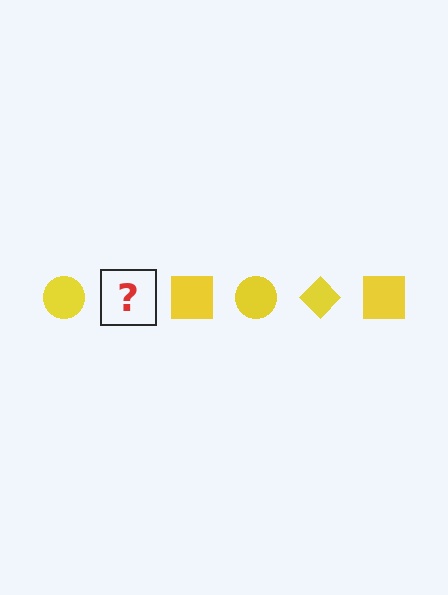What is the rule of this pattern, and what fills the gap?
The rule is that the pattern cycles through circle, diamond, square shapes in yellow. The gap should be filled with a yellow diamond.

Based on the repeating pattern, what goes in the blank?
The blank should be a yellow diamond.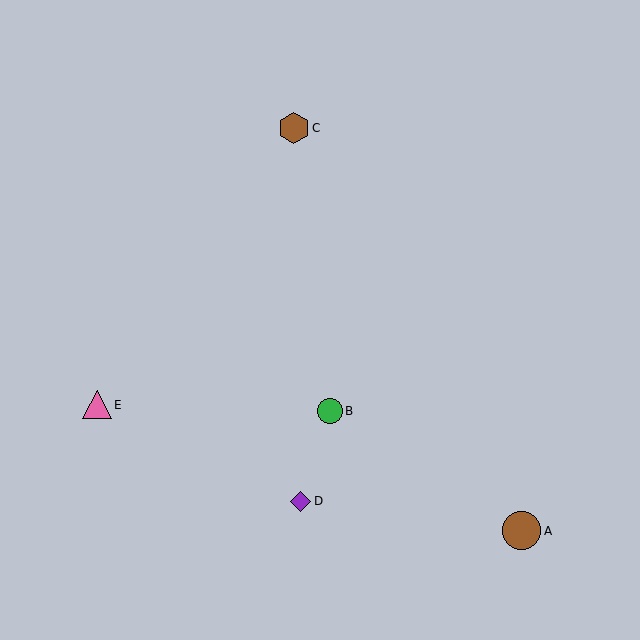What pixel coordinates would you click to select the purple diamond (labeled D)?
Click at (301, 501) to select the purple diamond D.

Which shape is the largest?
The brown circle (labeled A) is the largest.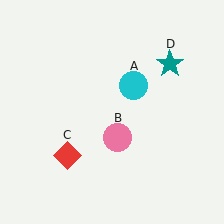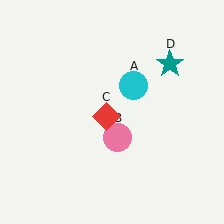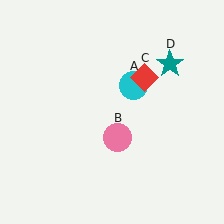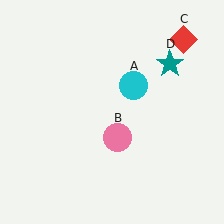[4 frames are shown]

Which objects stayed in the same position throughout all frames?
Cyan circle (object A) and pink circle (object B) and teal star (object D) remained stationary.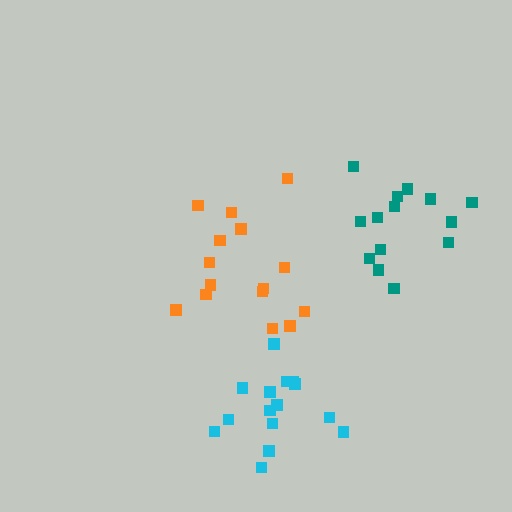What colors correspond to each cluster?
The clusters are colored: teal, orange, cyan.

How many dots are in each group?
Group 1: 14 dots, Group 2: 15 dots, Group 3: 15 dots (44 total).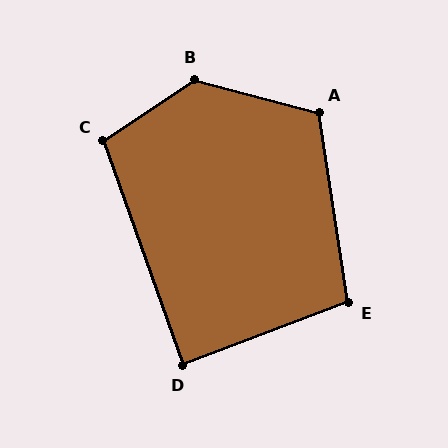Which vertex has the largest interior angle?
B, at approximately 132 degrees.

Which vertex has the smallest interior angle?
D, at approximately 89 degrees.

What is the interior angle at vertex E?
Approximately 102 degrees (obtuse).